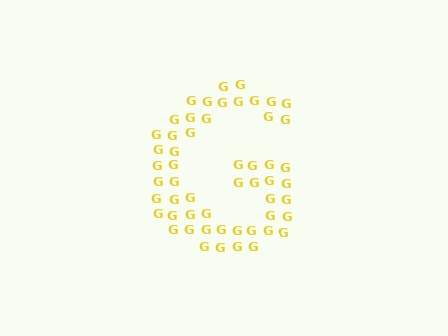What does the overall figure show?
The overall figure shows the letter G.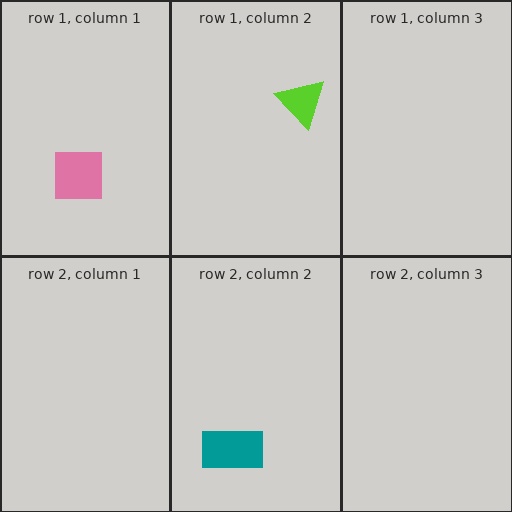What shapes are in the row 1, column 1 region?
The pink square.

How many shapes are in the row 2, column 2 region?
1.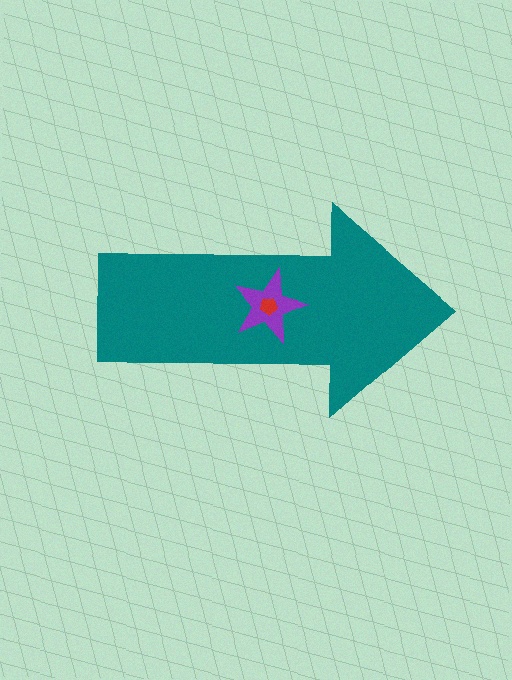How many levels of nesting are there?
3.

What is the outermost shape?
The teal arrow.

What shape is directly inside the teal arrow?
The purple star.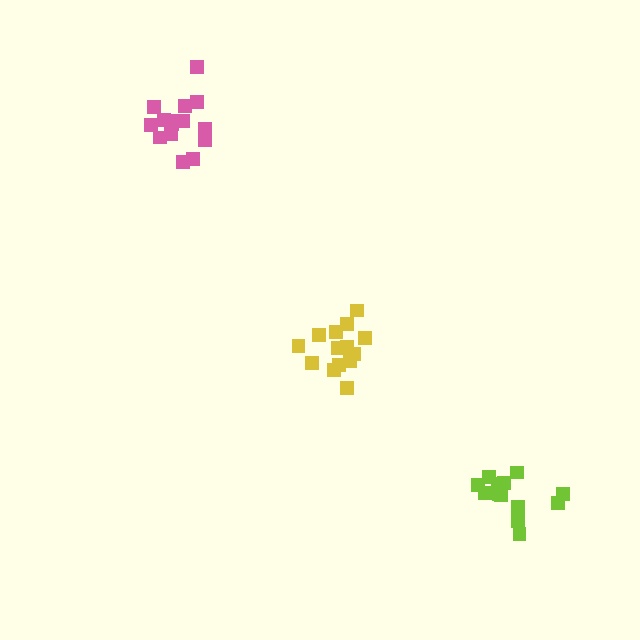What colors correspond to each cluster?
The clusters are colored: yellow, pink, lime.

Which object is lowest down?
The lime cluster is bottommost.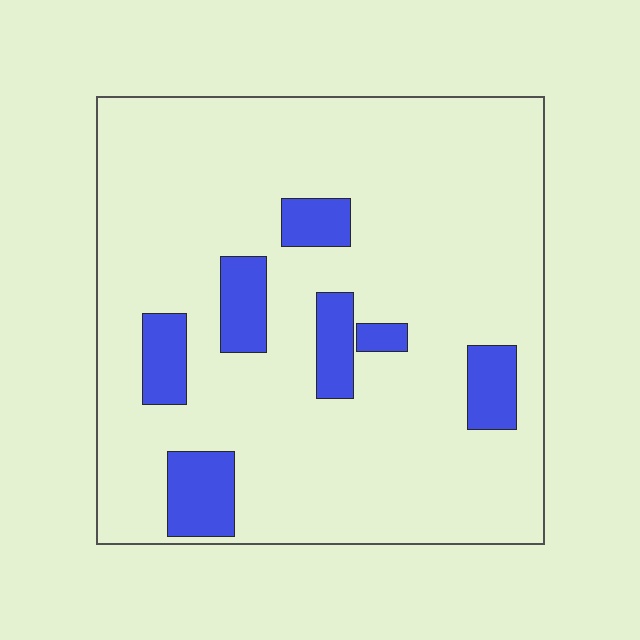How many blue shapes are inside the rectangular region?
7.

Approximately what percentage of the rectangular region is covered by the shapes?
Approximately 15%.